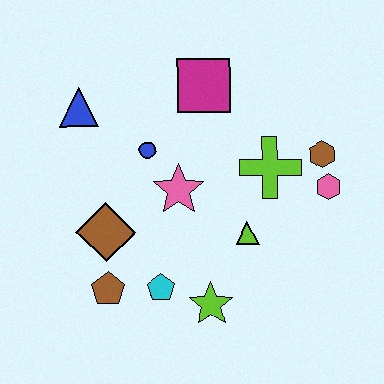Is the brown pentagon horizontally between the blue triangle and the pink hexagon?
Yes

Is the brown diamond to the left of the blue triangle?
No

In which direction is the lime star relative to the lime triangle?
The lime star is below the lime triangle.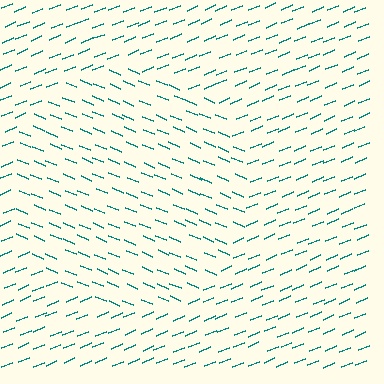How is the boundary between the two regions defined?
The boundary is defined purely by a change in line orientation (approximately 45 degrees difference). All lines are the same color and thickness.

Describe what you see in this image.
The image is filled with small teal line segments. A circle region in the image has lines oriented differently from the surrounding lines, creating a visible texture boundary.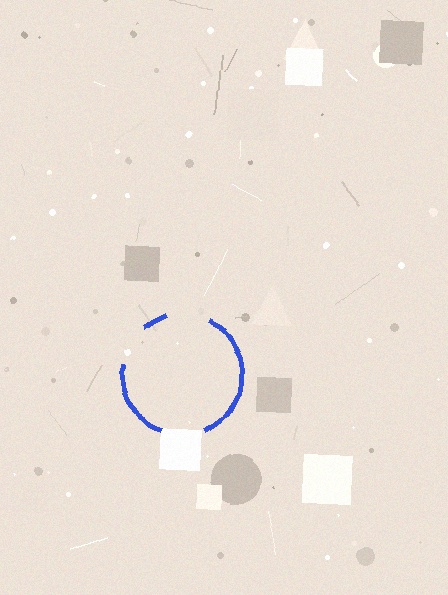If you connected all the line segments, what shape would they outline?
They would outline a circle.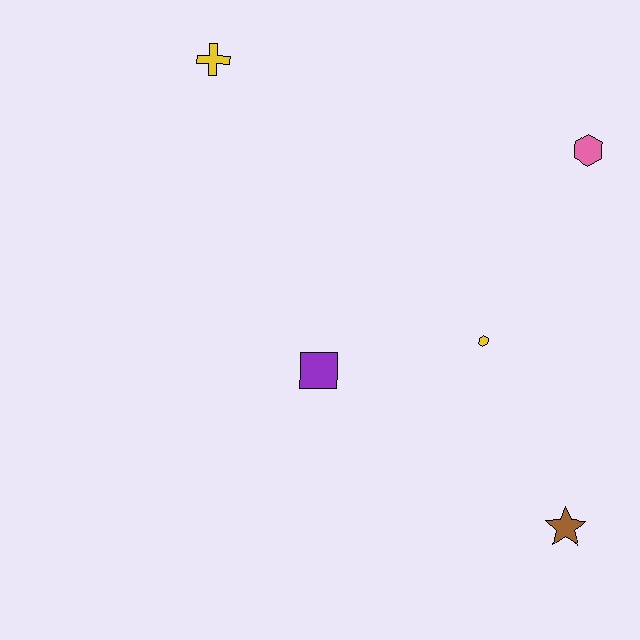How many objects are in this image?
There are 5 objects.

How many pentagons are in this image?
There are no pentagons.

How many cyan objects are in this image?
There are no cyan objects.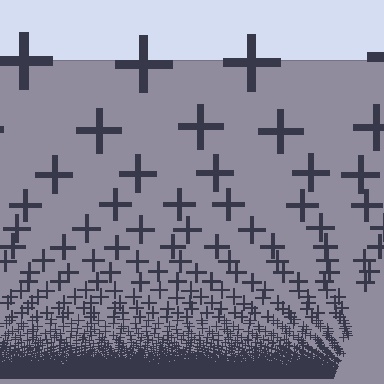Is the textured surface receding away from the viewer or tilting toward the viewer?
The surface appears to tilt toward the viewer. Texture elements get larger and sparser toward the top.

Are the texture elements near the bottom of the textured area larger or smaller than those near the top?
Smaller. The gradient is inverted — elements near the bottom are smaller and denser.